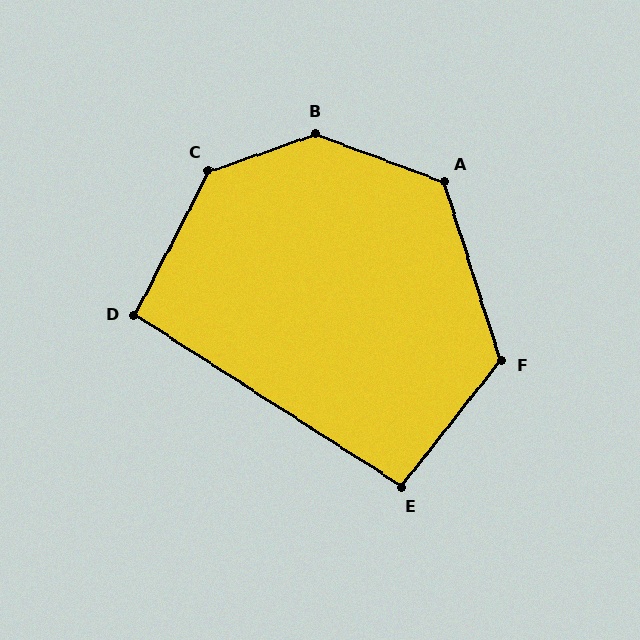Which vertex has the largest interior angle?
B, at approximately 141 degrees.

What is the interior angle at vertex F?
Approximately 124 degrees (obtuse).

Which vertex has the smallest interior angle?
D, at approximately 95 degrees.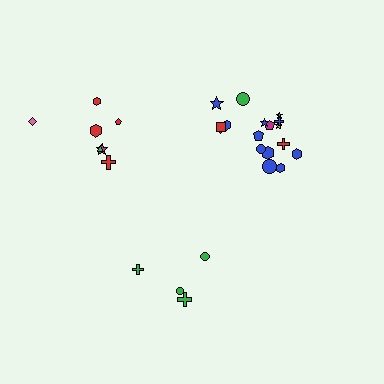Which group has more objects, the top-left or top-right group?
The top-right group.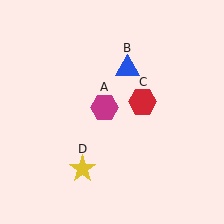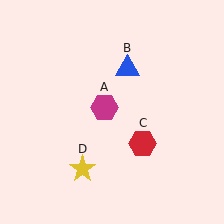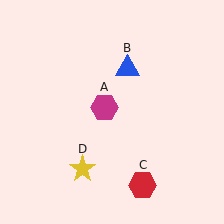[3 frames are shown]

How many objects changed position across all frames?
1 object changed position: red hexagon (object C).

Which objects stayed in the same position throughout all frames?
Magenta hexagon (object A) and blue triangle (object B) and yellow star (object D) remained stationary.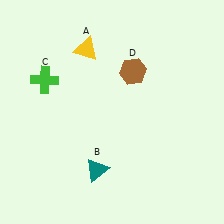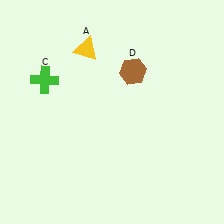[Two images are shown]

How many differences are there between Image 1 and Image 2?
There is 1 difference between the two images.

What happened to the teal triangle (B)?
The teal triangle (B) was removed in Image 2. It was in the bottom-left area of Image 1.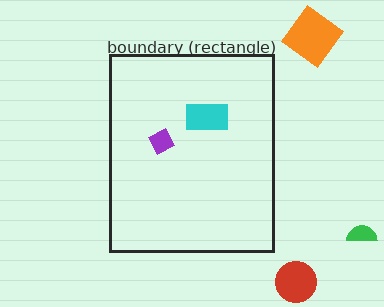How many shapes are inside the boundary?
2 inside, 3 outside.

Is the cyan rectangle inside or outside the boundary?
Inside.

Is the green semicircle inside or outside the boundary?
Outside.